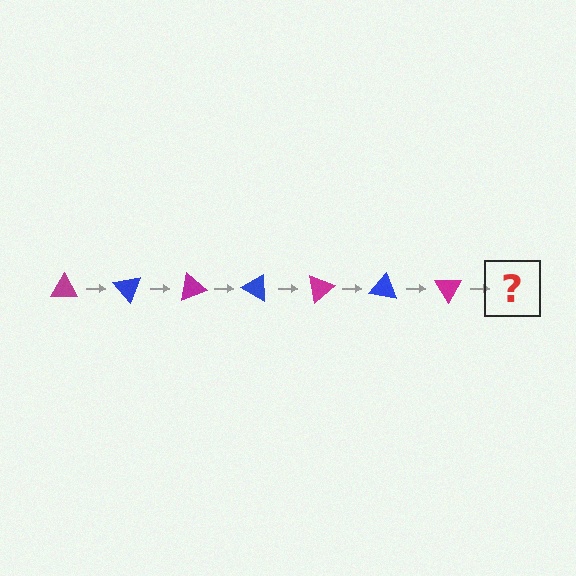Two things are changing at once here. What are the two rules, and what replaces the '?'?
The two rules are that it rotates 50 degrees each step and the color cycles through magenta and blue. The '?' should be a blue triangle, rotated 350 degrees from the start.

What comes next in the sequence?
The next element should be a blue triangle, rotated 350 degrees from the start.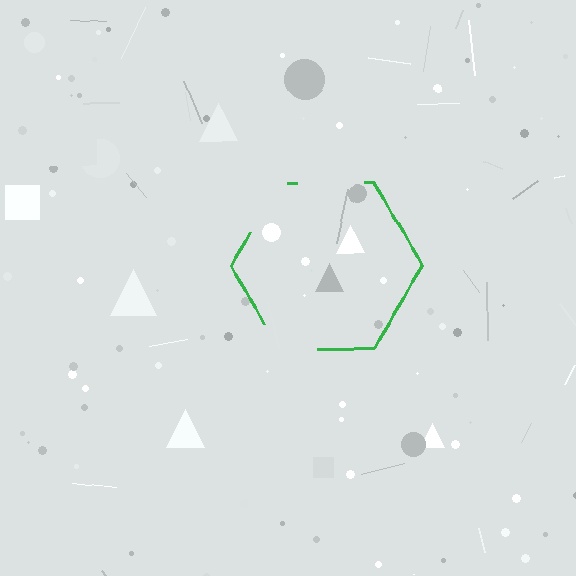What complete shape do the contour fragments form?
The contour fragments form a hexagon.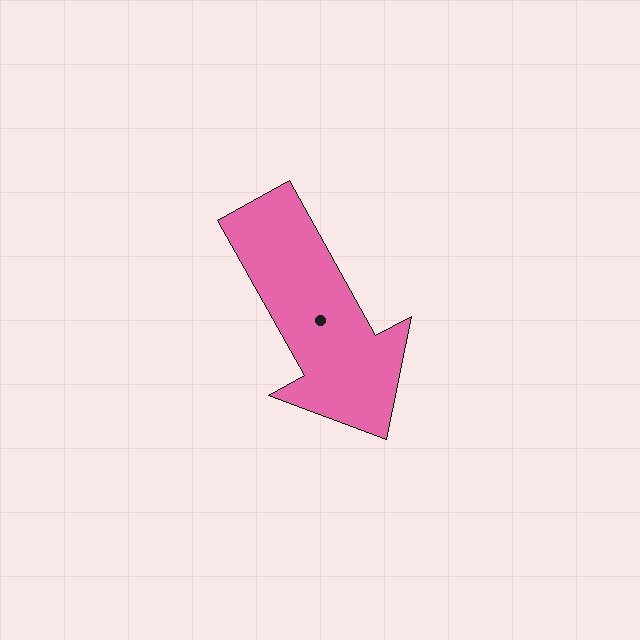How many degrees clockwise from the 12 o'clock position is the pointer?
Approximately 151 degrees.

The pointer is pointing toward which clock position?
Roughly 5 o'clock.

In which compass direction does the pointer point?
Southeast.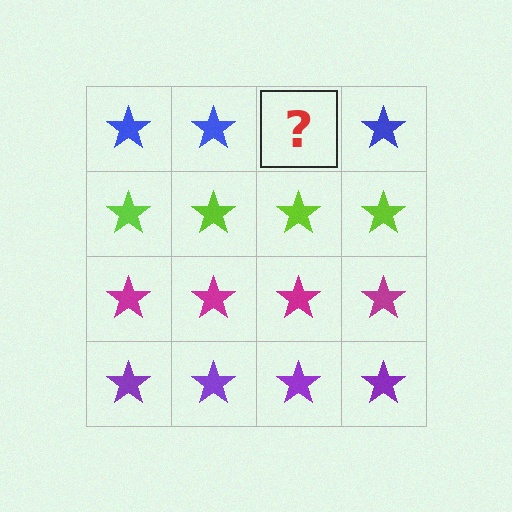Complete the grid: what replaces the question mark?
The question mark should be replaced with a blue star.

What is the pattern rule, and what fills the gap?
The rule is that each row has a consistent color. The gap should be filled with a blue star.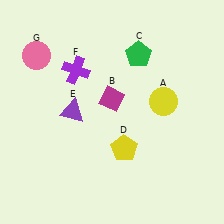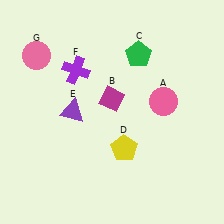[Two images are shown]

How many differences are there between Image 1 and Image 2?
There is 1 difference between the two images.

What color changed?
The circle (A) changed from yellow in Image 1 to pink in Image 2.